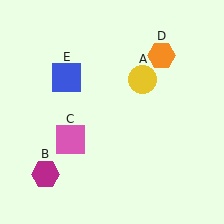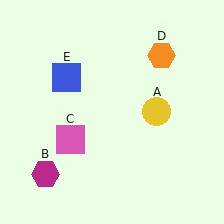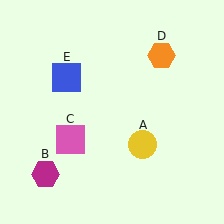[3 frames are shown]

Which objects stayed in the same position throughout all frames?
Magenta hexagon (object B) and pink square (object C) and orange hexagon (object D) and blue square (object E) remained stationary.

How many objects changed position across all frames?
1 object changed position: yellow circle (object A).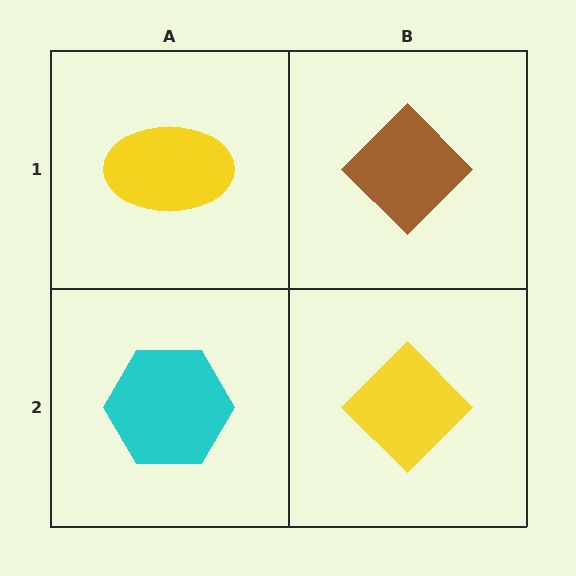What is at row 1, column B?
A brown diamond.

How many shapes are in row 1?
2 shapes.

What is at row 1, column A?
A yellow ellipse.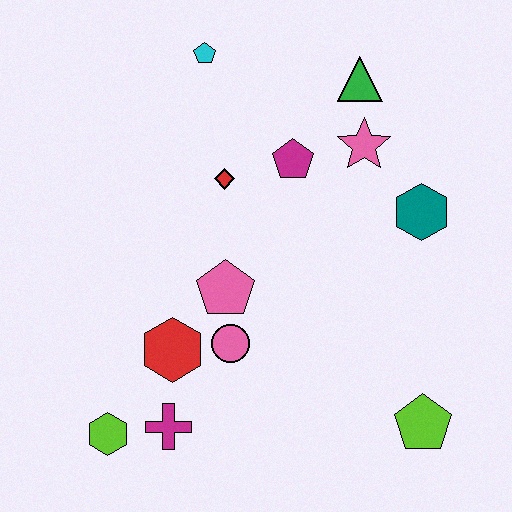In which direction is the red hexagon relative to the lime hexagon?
The red hexagon is above the lime hexagon.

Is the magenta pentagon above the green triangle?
No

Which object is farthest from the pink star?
The lime hexagon is farthest from the pink star.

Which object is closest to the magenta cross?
The lime hexagon is closest to the magenta cross.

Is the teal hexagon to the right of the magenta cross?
Yes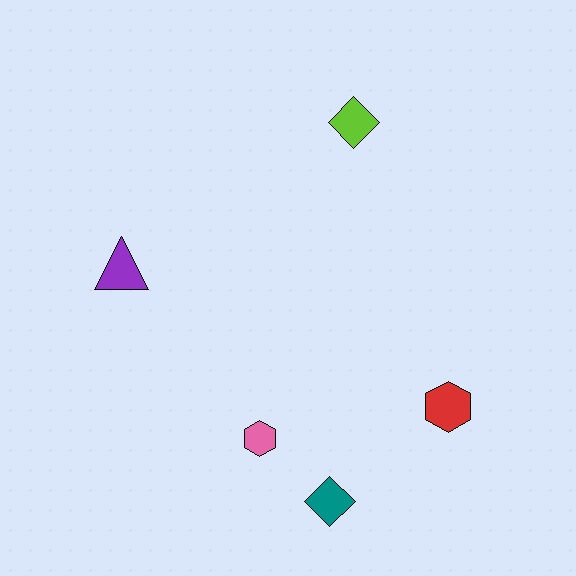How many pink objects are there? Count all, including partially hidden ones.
There is 1 pink object.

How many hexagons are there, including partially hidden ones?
There are 2 hexagons.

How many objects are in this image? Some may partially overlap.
There are 5 objects.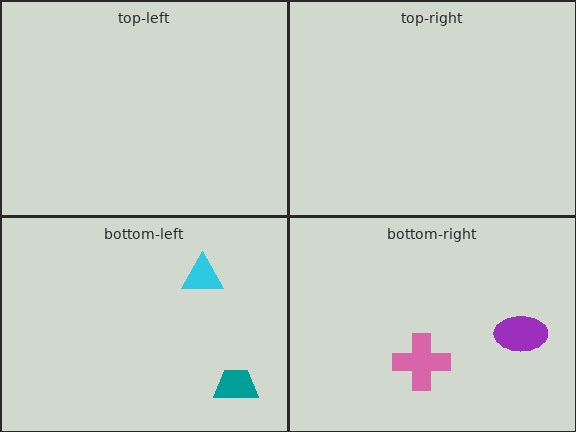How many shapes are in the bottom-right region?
2.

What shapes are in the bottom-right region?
The purple ellipse, the pink cross.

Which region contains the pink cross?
The bottom-right region.